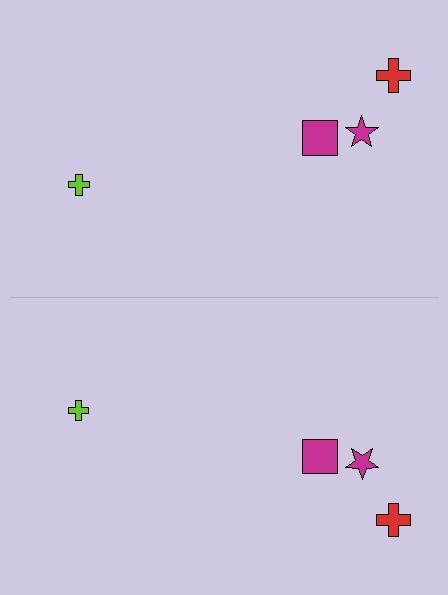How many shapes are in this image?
There are 8 shapes in this image.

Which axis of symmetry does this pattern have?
The pattern has a horizontal axis of symmetry running through the center of the image.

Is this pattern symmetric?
Yes, this pattern has bilateral (reflection) symmetry.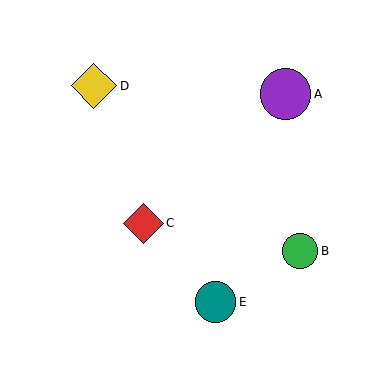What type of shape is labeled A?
Shape A is a purple circle.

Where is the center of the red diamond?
The center of the red diamond is at (143, 223).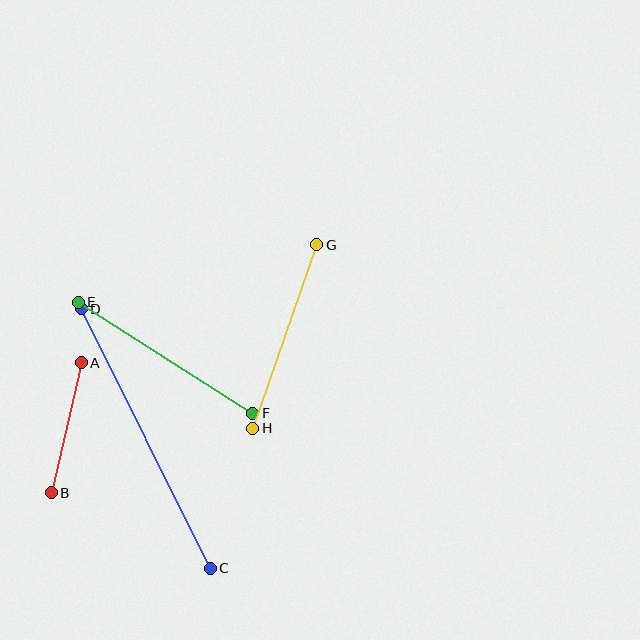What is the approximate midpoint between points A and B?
The midpoint is at approximately (66, 428) pixels.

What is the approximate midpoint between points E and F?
The midpoint is at approximately (166, 358) pixels.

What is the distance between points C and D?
The distance is approximately 290 pixels.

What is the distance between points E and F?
The distance is approximately 207 pixels.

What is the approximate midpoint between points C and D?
The midpoint is at approximately (146, 438) pixels.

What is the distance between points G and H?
The distance is approximately 194 pixels.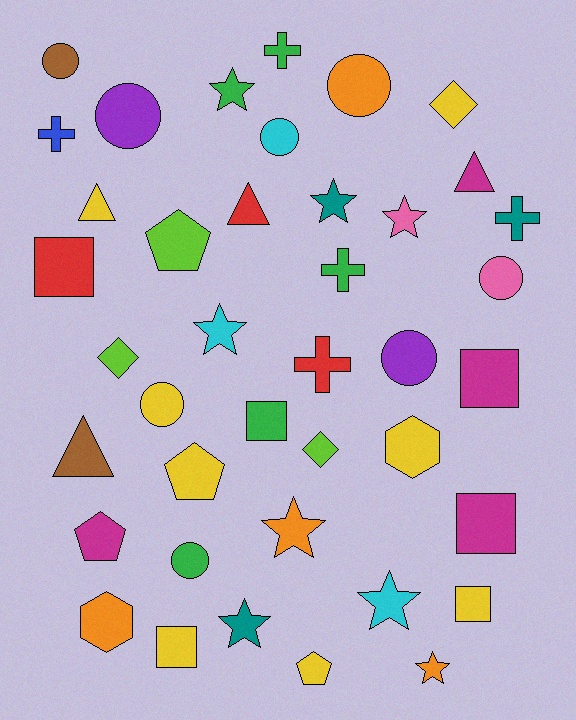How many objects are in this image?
There are 40 objects.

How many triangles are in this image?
There are 4 triangles.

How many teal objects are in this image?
There are 3 teal objects.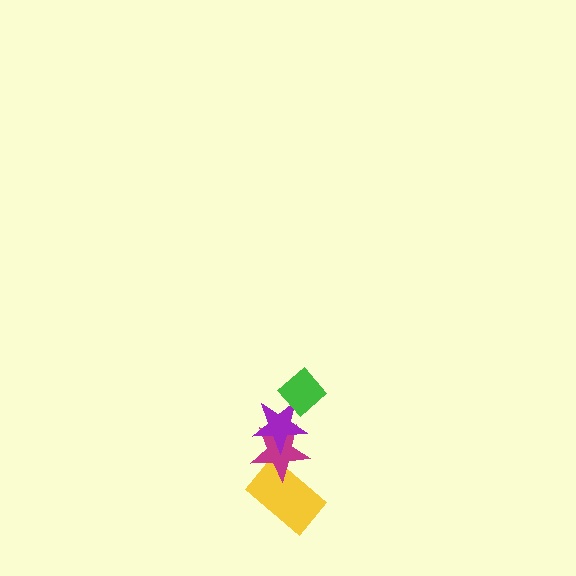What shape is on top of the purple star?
The green diamond is on top of the purple star.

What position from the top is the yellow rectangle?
The yellow rectangle is 4th from the top.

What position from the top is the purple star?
The purple star is 2nd from the top.